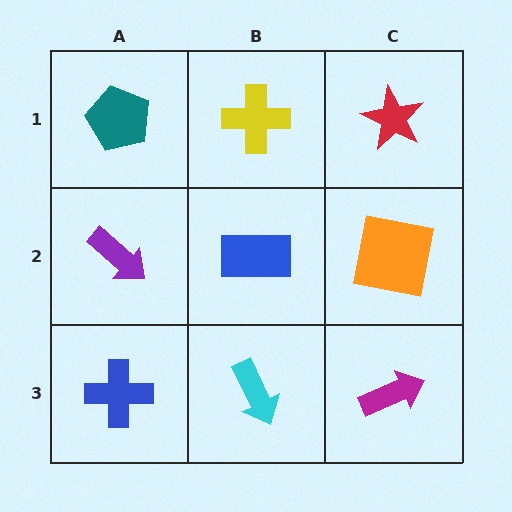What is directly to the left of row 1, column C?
A yellow cross.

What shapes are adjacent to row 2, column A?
A teal pentagon (row 1, column A), a blue cross (row 3, column A), a blue rectangle (row 2, column B).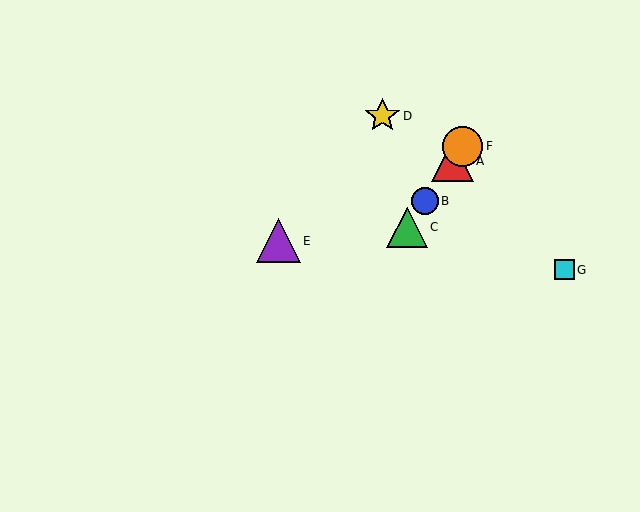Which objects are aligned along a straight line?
Objects A, B, C, F are aligned along a straight line.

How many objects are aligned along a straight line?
4 objects (A, B, C, F) are aligned along a straight line.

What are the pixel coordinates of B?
Object B is at (425, 201).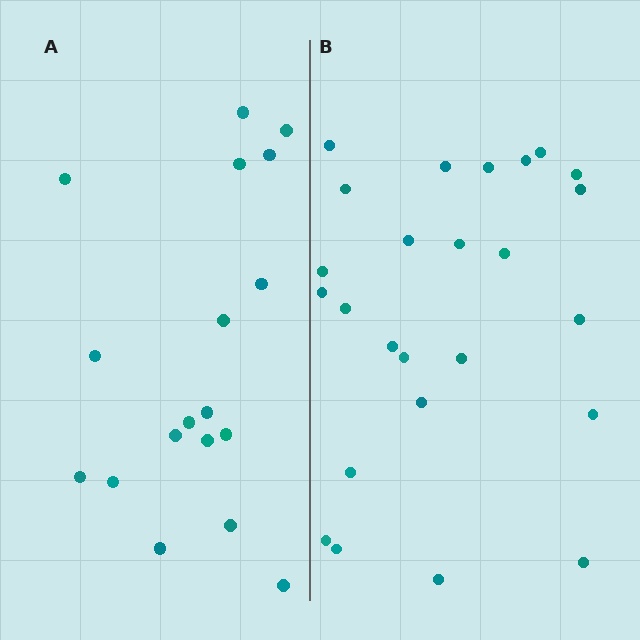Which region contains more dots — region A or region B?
Region B (the right region) has more dots.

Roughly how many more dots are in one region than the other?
Region B has roughly 8 or so more dots than region A.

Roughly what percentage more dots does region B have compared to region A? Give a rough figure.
About 40% more.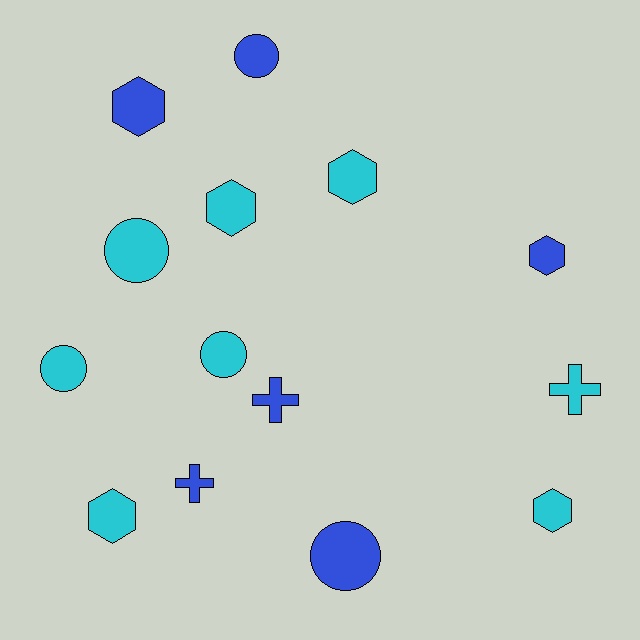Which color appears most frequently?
Cyan, with 8 objects.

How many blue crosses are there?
There are 2 blue crosses.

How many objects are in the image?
There are 14 objects.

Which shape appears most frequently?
Hexagon, with 6 objects.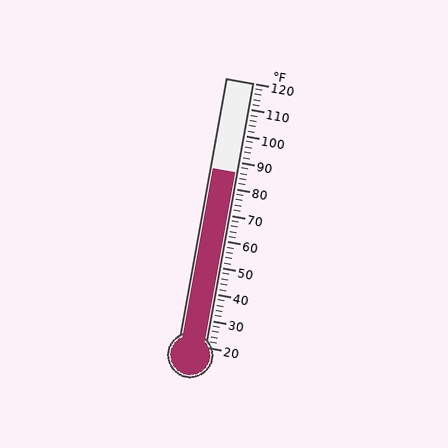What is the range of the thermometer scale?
The thermometer scale ranges from 20°F to 120°F.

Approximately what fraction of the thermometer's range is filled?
The thermometer is filled to approximately 65% of its range.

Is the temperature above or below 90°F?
The temperature is below 90°F.